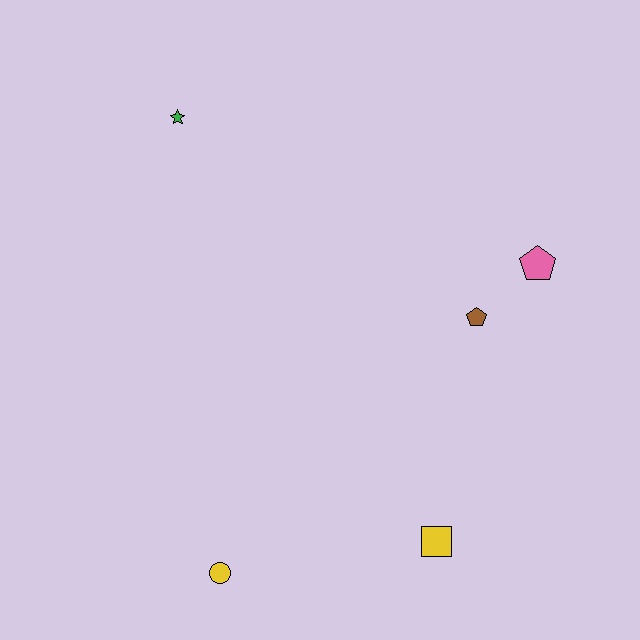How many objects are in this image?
There are 5 objects.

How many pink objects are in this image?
There is 1 pink object.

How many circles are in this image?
There is 1 circle.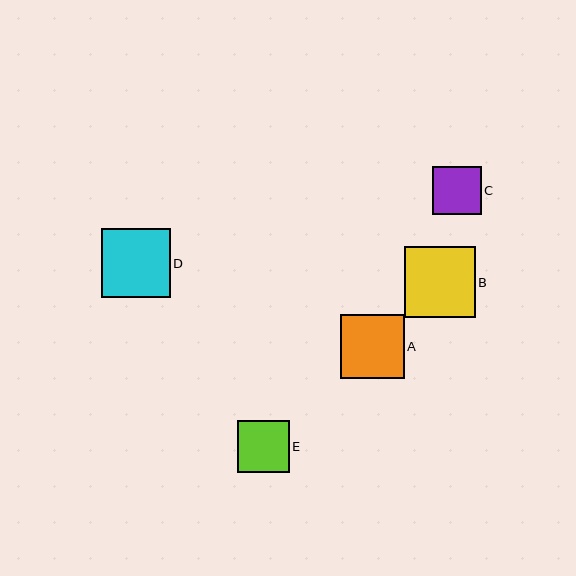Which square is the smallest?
Square C is the smallest with a size of approximately 48 pixels.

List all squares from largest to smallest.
From largest to smallest: B, D, A, E, C.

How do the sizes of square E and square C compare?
Square E and square C are approximately the same size.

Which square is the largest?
Square B is the largest with a size of approximately 71 pixels.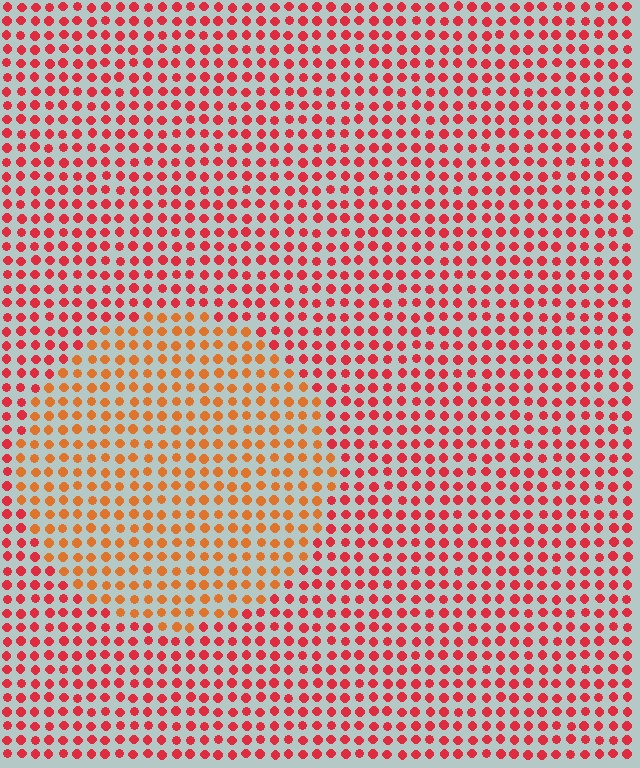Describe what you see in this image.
The image is filled with small red elements in a uniform arrangement. A circle-shaped region is visible where the elements are tinted to a slightly different hue, forming a subtle color boundary.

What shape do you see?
I see a circle.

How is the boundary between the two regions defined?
The boundary is defined purely by a slight shift in hue (about 31 degrees). Spacing, size, and orientation are identical on both sides.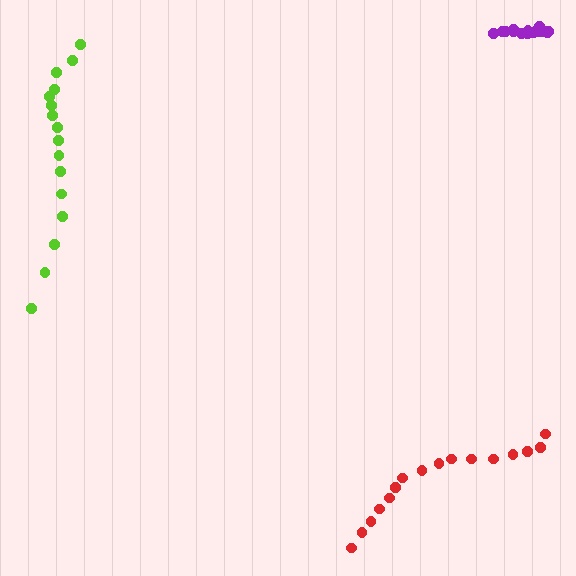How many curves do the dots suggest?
There are 3 distinct paths.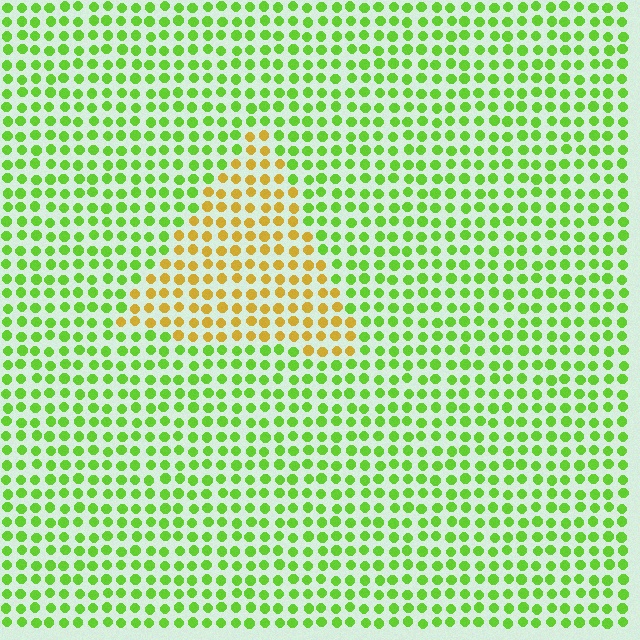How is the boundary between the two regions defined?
The boundary is defined purely by a slight shift in hue (about 55 degrees). Spacing, size, and orientation are identical on both sides.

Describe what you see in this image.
The image is filled with small lime elements in a uniform arrangement. A triangle-shaped region is visible where the elements are tinted to a slightly different hue, forming a subtle color boundary.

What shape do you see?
I see a triangle.